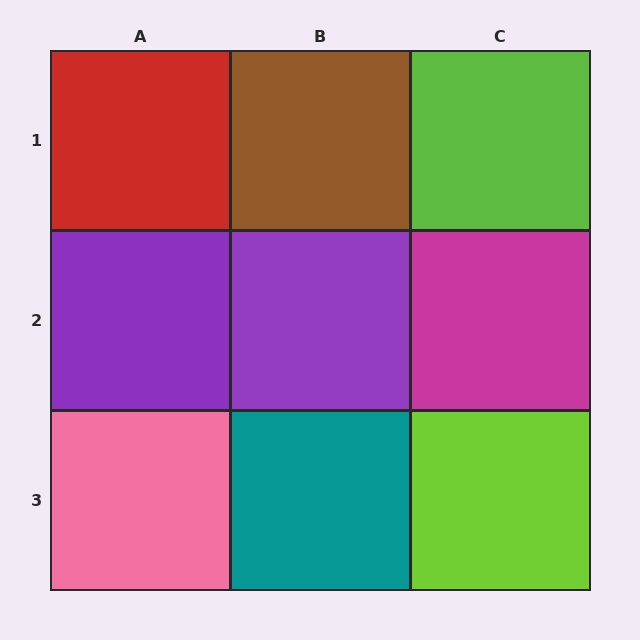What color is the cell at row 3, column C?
Lime.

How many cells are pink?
1 cell is pink.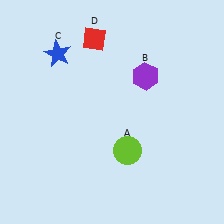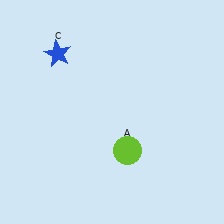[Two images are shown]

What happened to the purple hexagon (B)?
The purple hexagon (B) was removed in Image 2. It was in the top-right area of Image 1.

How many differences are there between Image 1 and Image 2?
There are 2 differences between the two images.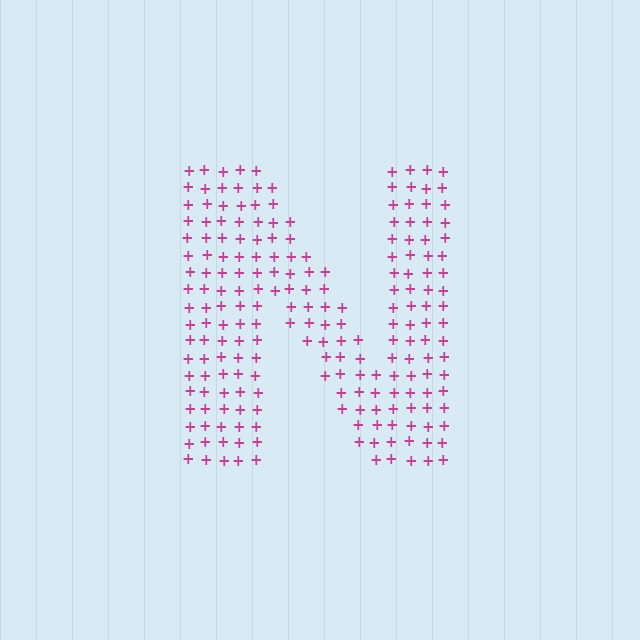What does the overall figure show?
The overall figure shows the letter N.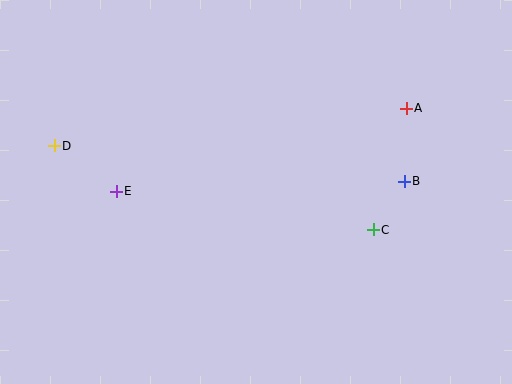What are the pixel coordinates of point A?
Point A is at (406, 108).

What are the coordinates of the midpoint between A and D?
The midpoint between A and D is at (230, 127).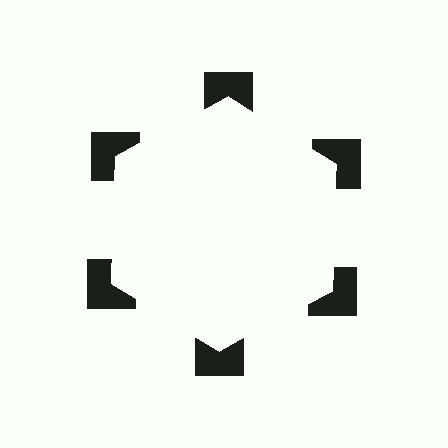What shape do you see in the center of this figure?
An illusory hexagon — its edges are inferred from the aligned wedge cuts in the notched squares, not physically drawn.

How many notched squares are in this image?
There are 6 — one at each vertex of the illusory hexagon.